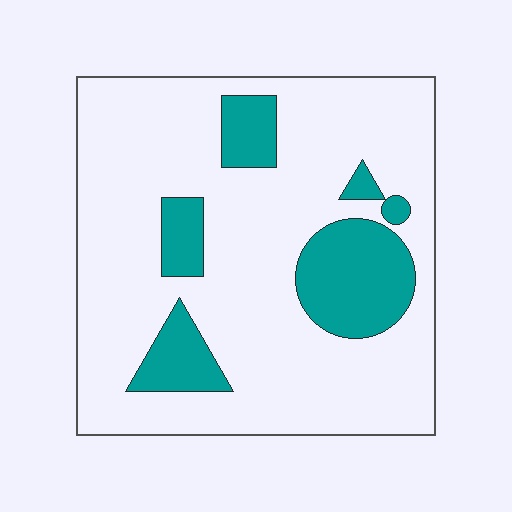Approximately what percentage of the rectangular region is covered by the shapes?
Approximately 20%.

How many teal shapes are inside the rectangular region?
6.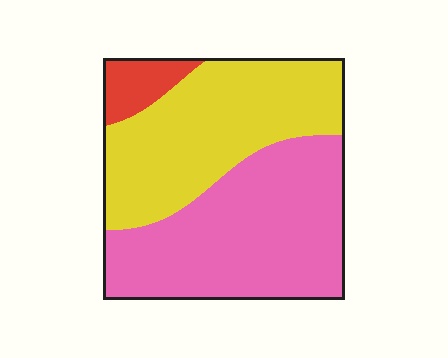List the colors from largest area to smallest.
From largest to smallest: pink, yellow, red.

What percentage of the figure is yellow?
Yellow covers around 45% of the figure.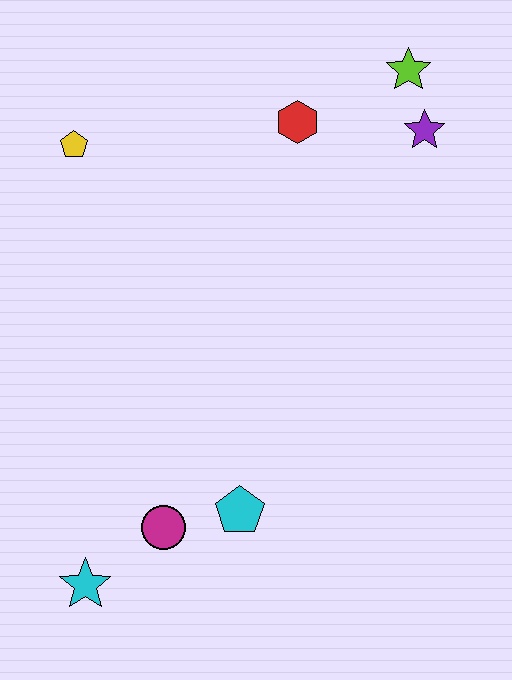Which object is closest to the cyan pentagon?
The magenta circle is closest to the cyan pentagon.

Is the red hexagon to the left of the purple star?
Yes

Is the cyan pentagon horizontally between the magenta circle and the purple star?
Yes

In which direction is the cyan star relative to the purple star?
The cyan star is below the purple star.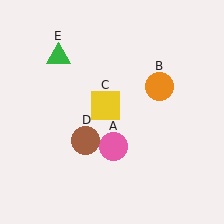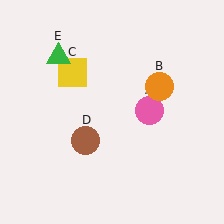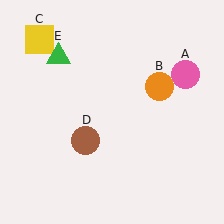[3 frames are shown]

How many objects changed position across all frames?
2 objects changed position: pink circle (object A), yellow square (object C).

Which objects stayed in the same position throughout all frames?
Orange circle (object B) and brown circle (object D) and green triangle (object E) remained stationary.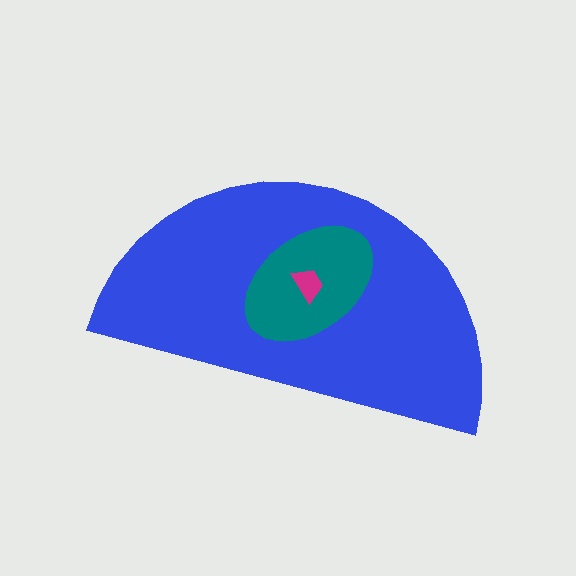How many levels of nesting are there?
3.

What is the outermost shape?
The blue semicircle.